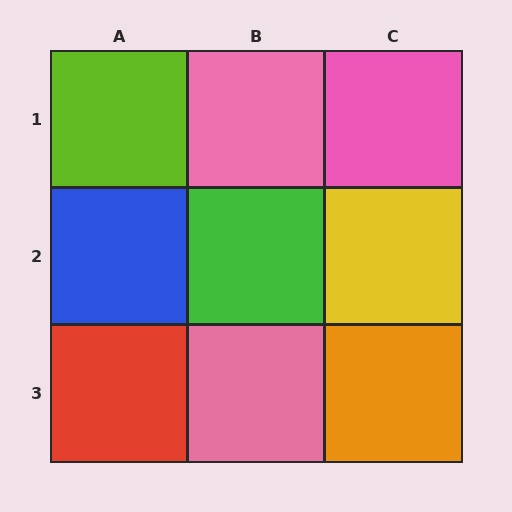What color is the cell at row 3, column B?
Pink.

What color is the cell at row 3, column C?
Orange.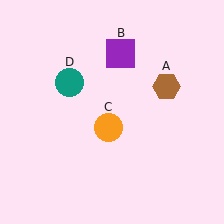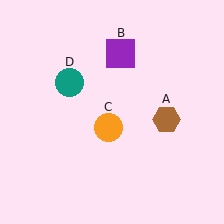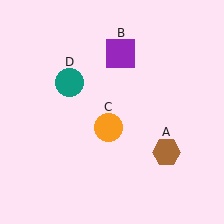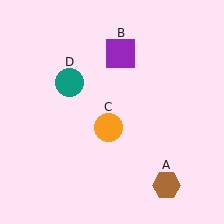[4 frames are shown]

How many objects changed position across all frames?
1 object changed position: brown hexagon (object A).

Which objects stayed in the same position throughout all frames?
Purple square (object B) and orange circle (object C) and teal circle (object D) remained stationary.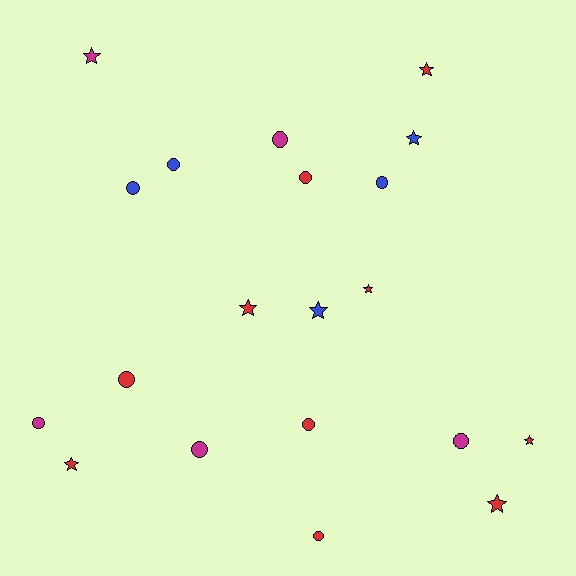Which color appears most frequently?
Red, with 10 objects.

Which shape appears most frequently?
Circle, with 11 objects.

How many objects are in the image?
There are 20 objects.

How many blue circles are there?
There are 3 blue circles.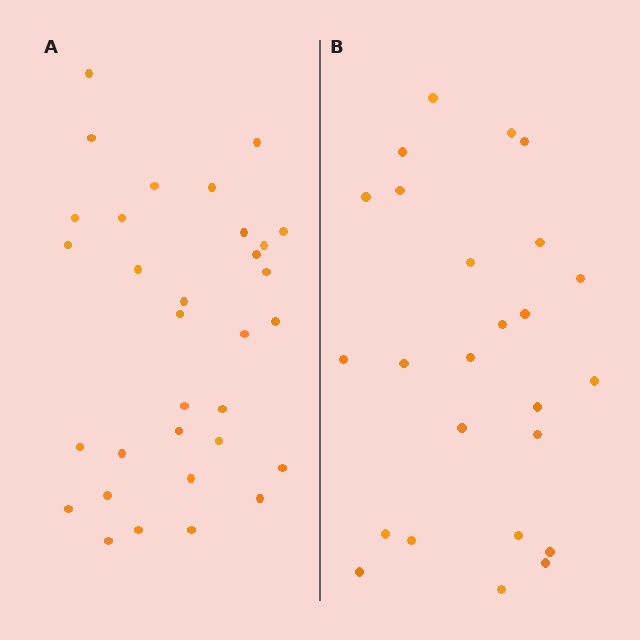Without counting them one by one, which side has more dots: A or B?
Region A (the left region) has more dots.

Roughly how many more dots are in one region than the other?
Region A has roughly 8 or so more dots than region B.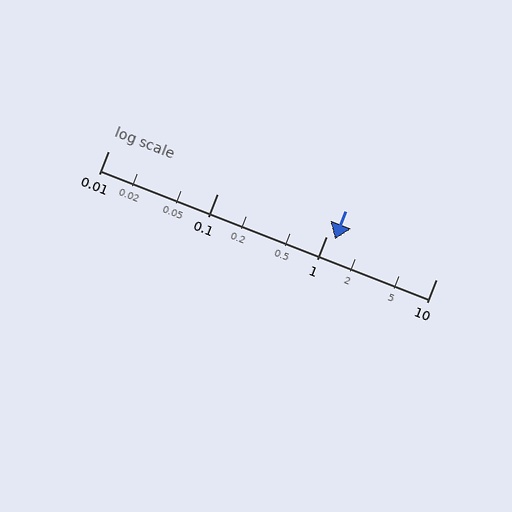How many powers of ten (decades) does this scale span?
The scale spans 3 decades, from 0.01 to 10.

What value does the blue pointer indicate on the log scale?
The pointer indicates approximately 1.2.